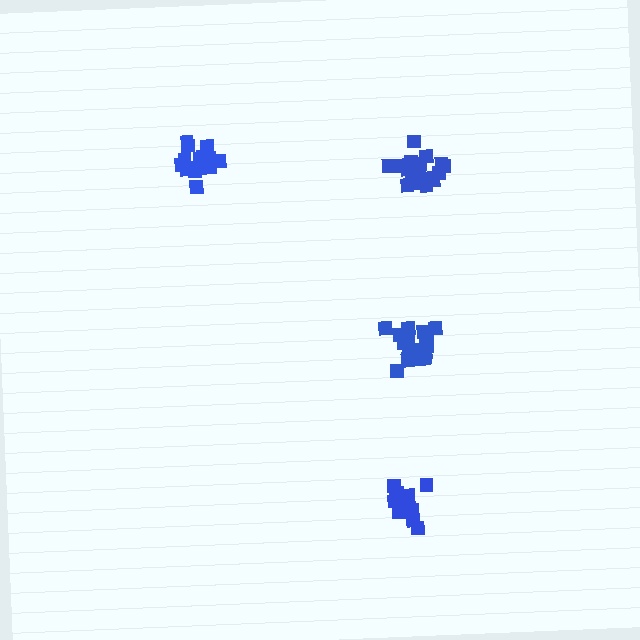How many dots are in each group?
Group 1: 16 dots, Group 2: 15 dots, Group 3: 20 dots, Group 4: 20 dots (71 total).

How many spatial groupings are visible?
There are 4 spatial groupings.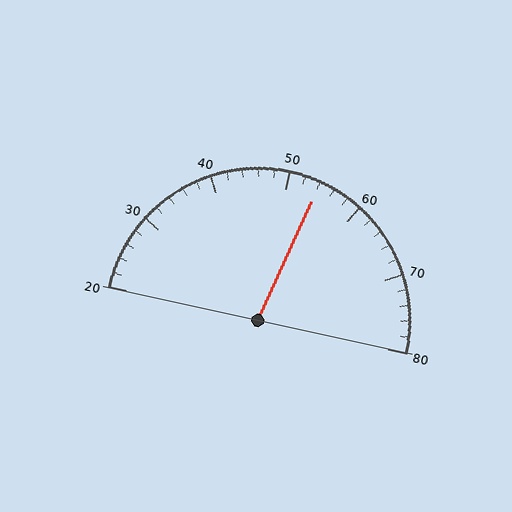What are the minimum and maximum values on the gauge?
The gauge ranges from 20 to 80.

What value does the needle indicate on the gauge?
The needle indicates approximately 54.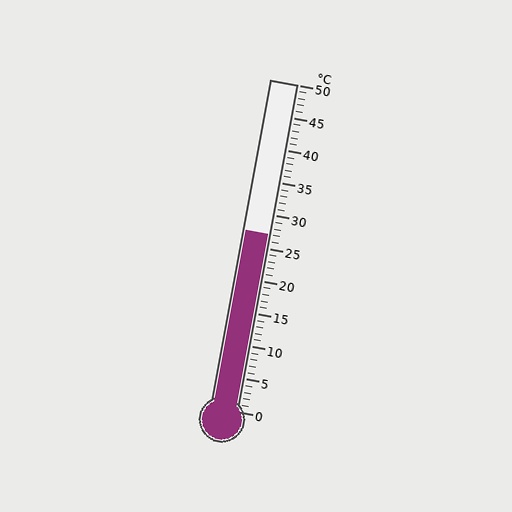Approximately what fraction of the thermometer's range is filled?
The thermometer is filled to approximately 55% of its range.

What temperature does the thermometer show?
The thermometer shows approximately 27°C.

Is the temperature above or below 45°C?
The temperature is below 45°C.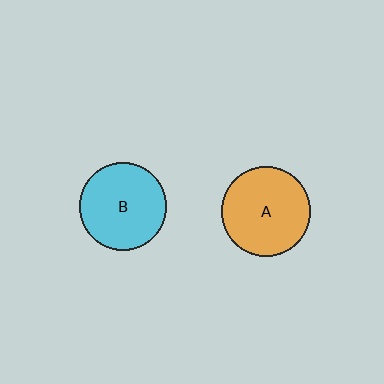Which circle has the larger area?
Circle A (orange).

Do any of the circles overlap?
No, none of the circles overlap.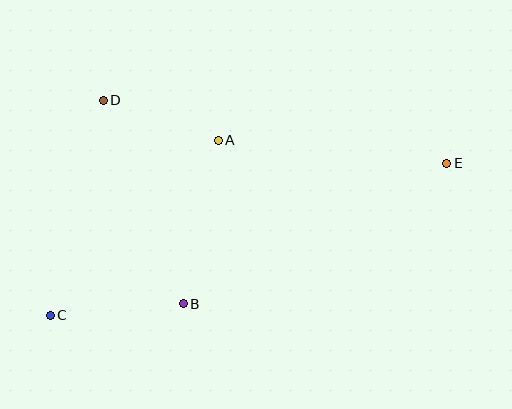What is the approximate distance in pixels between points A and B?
The distance between A and B is approximately 167 pixels.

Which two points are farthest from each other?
Points C and E are farthest from each other.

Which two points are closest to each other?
Points A and D are closest to each other.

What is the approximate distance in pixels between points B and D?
The distance between B and D is approximately 218 pixels.